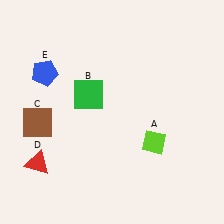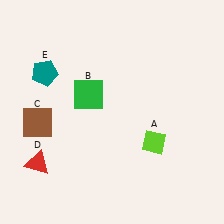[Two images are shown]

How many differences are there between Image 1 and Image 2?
There is 1 difference between the two images.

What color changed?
The pentagon (E) changed from blue in Image 1 to teal in Image 2.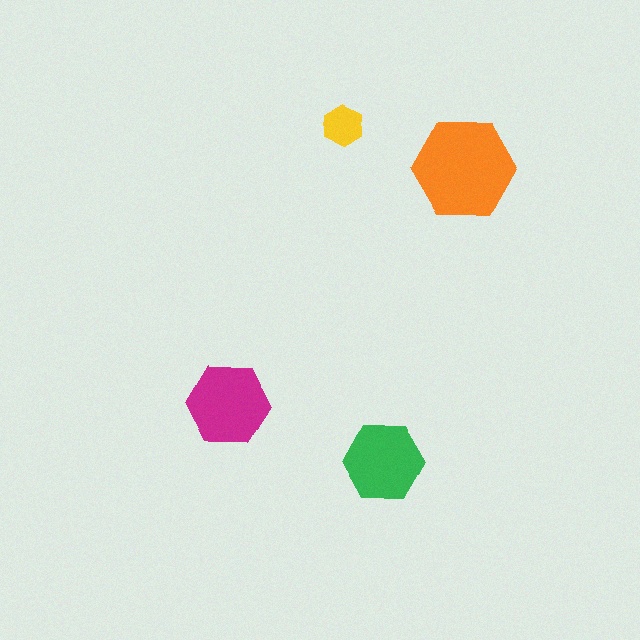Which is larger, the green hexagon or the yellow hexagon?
The green one.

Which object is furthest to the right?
The orange hexagon is rightmost.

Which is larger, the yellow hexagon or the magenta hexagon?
The magenta one.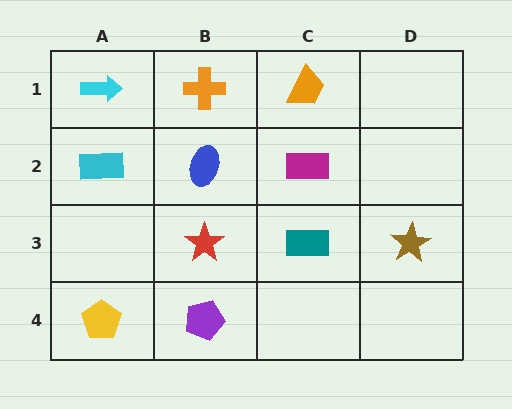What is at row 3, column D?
A brown star.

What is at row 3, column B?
A red star.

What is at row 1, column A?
A cyan arrow.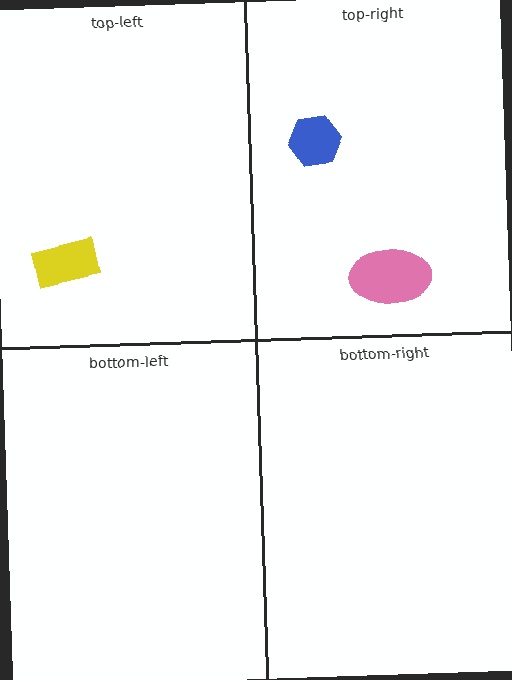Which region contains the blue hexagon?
The top-right region.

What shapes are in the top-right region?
The pink ellipse, the blue hexagon.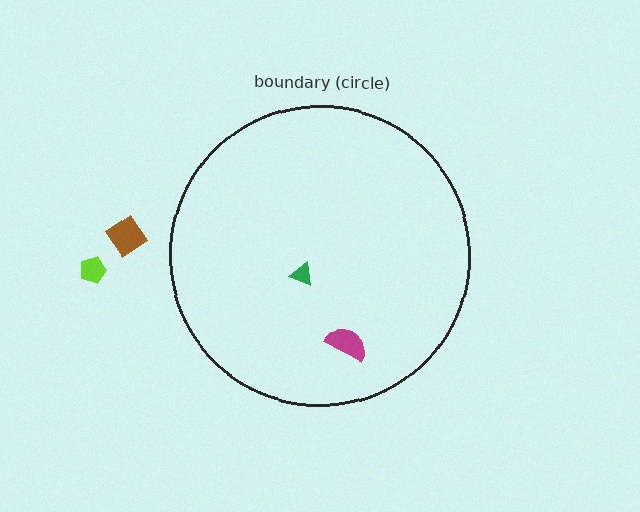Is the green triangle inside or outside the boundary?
Inside.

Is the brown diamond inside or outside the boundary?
Outside.